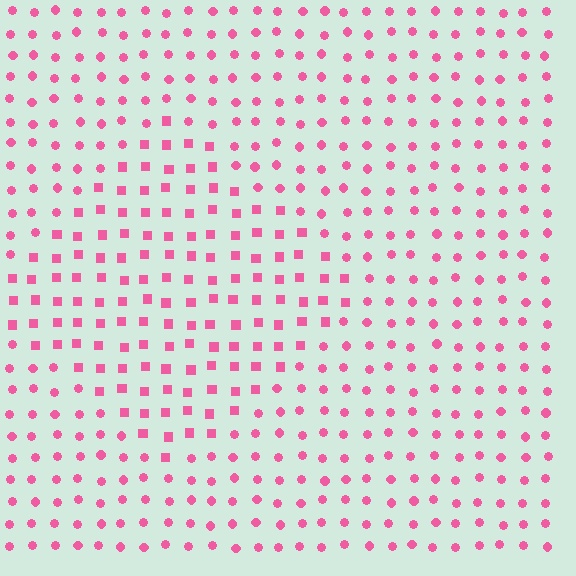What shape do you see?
I see a diamond.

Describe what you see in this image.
The image is filled with small pink elements arranged in a uniform grid. A diamond-shaped region contains squares, while the surrounding area contains circles. The boundary is defined purely by the change in element shape.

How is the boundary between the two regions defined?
The boundary is defined by a change in element shape: squares inside vs. circles outside. All elements share the same color and spacing.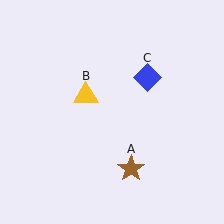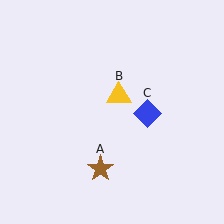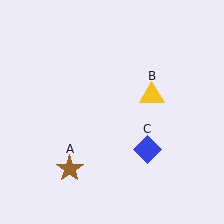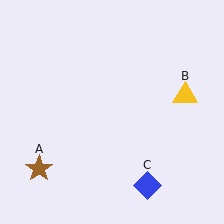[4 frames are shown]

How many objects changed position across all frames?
3 objects changed position: brown star (object A), yellow triangle (object B), blue diamond (object C).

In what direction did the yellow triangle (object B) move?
The yellow triangle (object B) moved right.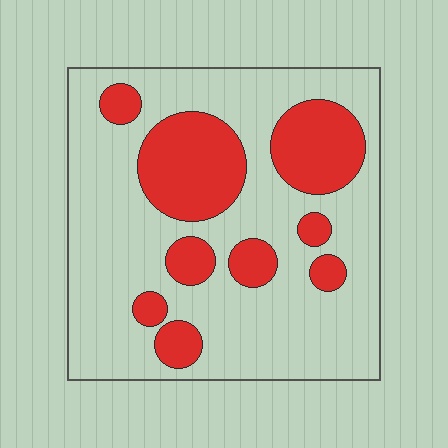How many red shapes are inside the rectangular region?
9.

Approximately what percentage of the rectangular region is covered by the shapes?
Approximately 30%.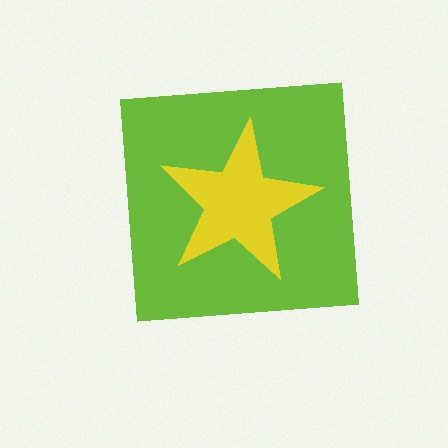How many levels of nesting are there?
2.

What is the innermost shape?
The yellow star.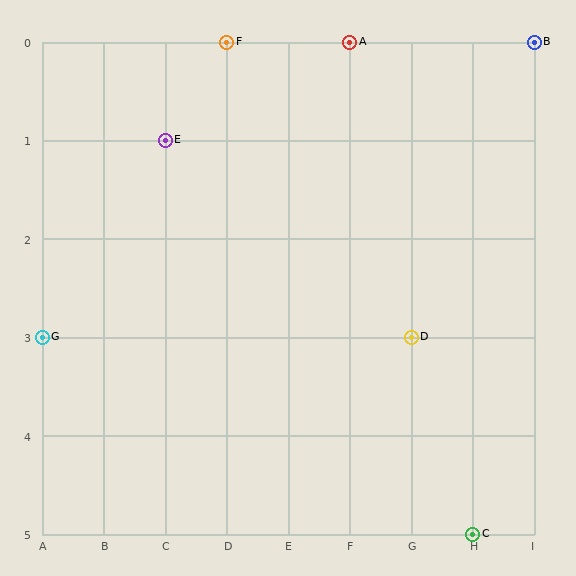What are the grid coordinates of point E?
Point E is at grid coordinates (C, 1).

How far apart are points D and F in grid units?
Points D and F are 3 columns and 3 rows apart (about 4.2 grid units diagonally).